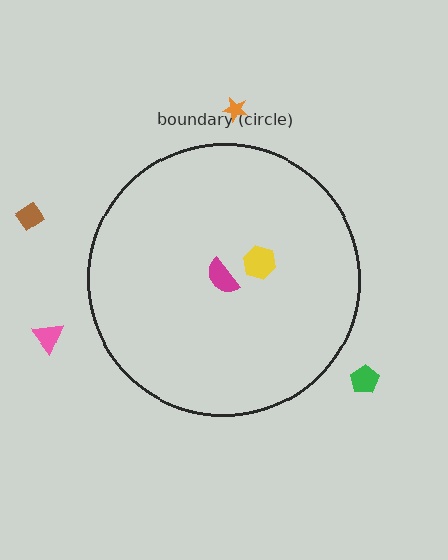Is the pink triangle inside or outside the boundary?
Outside.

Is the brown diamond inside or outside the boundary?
Outside.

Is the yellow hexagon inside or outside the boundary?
Inside.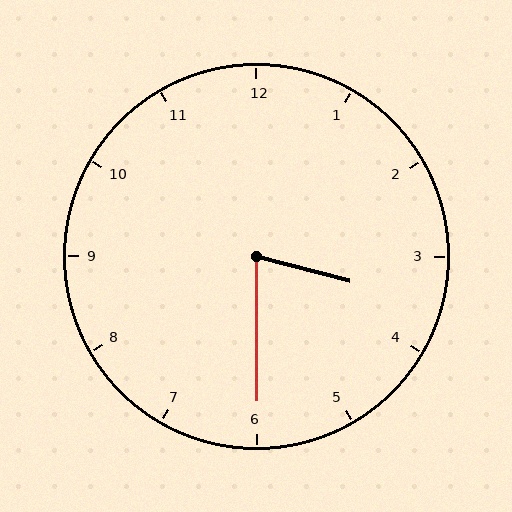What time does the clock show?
3:30.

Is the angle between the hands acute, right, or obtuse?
It is acute.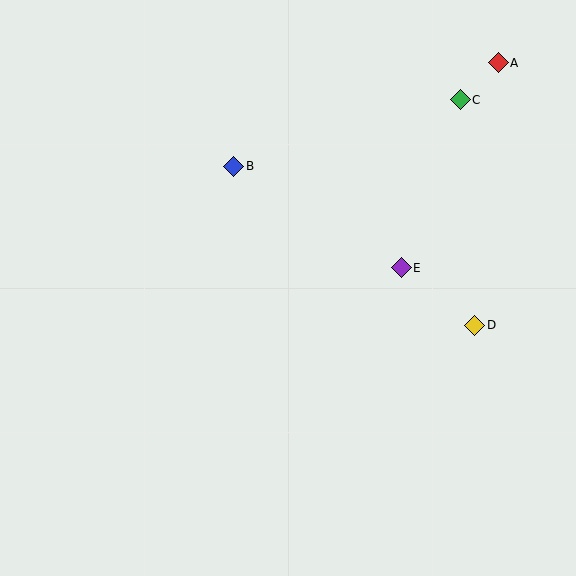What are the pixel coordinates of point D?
Point D is at (475, 325).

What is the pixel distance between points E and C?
The distance between E and C is 178 pixels.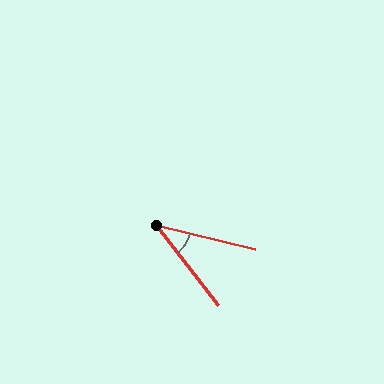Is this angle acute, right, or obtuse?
It is acute.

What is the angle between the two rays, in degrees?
Approximately 39 degrees.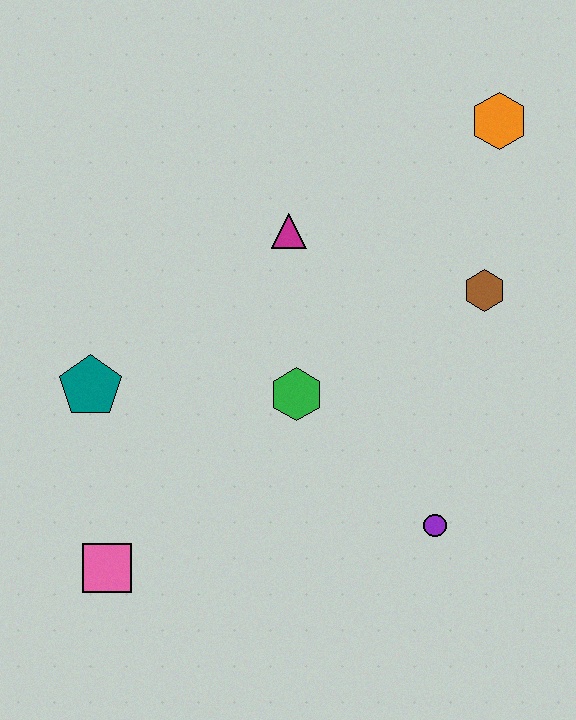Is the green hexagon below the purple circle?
No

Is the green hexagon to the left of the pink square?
No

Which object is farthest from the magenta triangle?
The pink square is farthest from the magenta triangle.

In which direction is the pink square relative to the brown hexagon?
The pink square is to the left of the brown hexagon.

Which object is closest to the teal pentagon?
The pink square is closest to the teal pentagon.